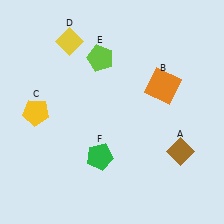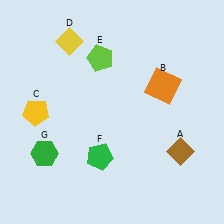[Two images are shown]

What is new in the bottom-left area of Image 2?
A green hexagon (G) was added in the bottom-left area of Image 2.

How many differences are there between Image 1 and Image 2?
There is 1 difference between the two images.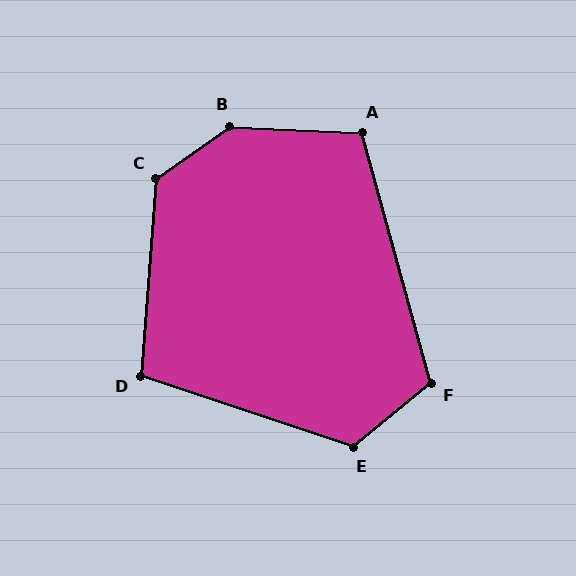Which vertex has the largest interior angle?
B, at approximately 142 degrees.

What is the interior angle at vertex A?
Approximately 108 degrees (obtuse).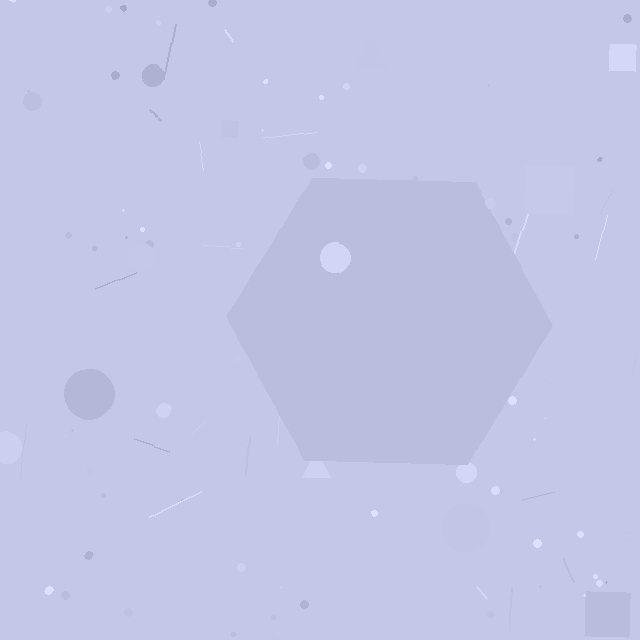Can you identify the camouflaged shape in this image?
The camouflaged shape is a hexagon.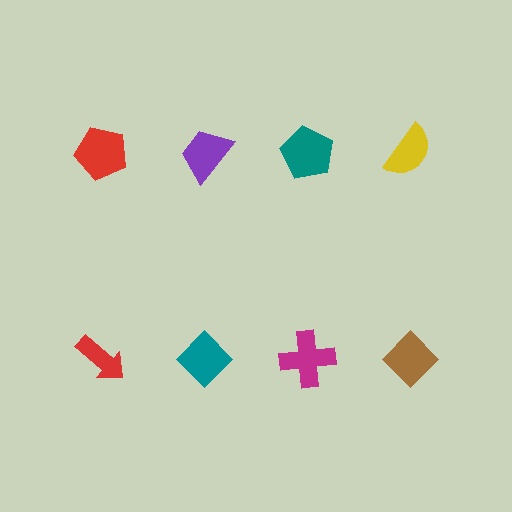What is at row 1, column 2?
A purple trapezoid.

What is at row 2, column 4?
A brown diamond.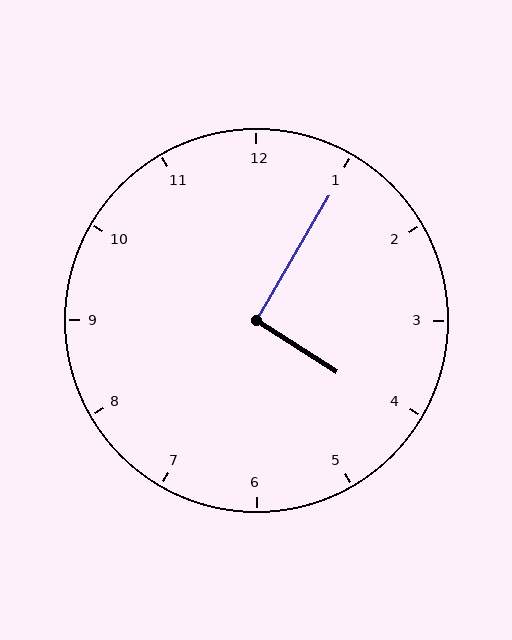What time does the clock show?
4:05.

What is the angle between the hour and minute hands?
Approximately 92 degrees.